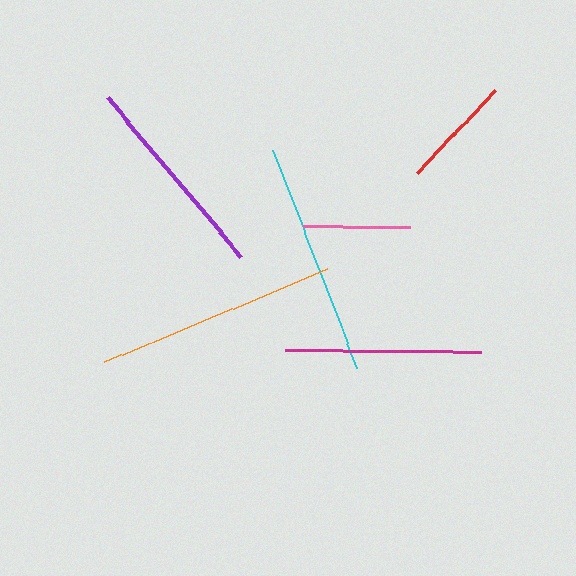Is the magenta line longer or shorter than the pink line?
The magenta line is longer than the pink line.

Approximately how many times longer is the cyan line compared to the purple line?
The cyan line is approximately 1.1 times the length of the purple line.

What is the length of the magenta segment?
The magenta segment is approximately 195 pixels long.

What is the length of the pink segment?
The pink segment is approximately 107 pixels long.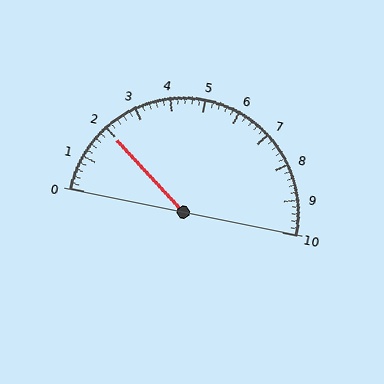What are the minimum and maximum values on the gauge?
The gauge ranges from 0 to 10.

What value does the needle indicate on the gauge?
The needle indicates approximately 2.0.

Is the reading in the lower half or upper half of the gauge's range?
The reading is in the lower half of the range (0 to 10).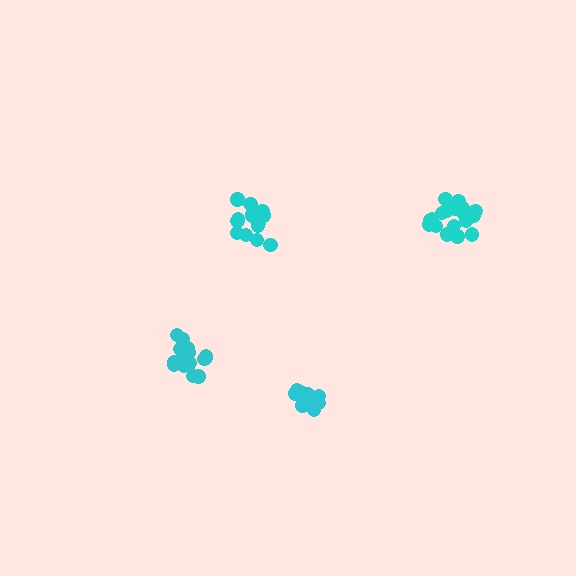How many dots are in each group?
Group 1: 19 dots, Group 2: 16 dots, Group 3: 16 dots, Group 4: 21 dots (72 total).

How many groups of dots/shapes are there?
There are 4 groups.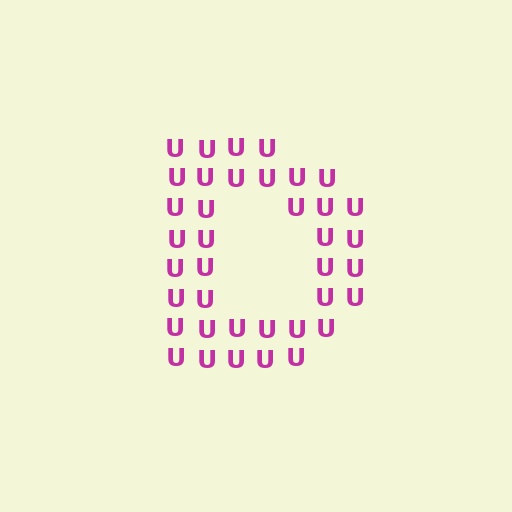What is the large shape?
The large shape is the letter D.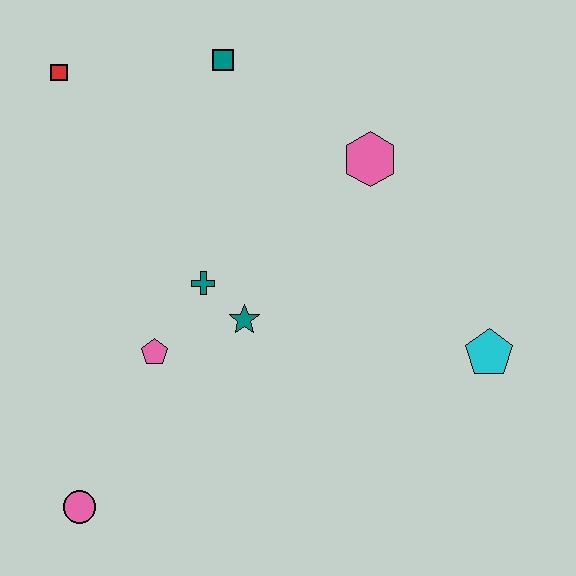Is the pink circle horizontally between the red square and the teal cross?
Yes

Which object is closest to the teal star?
The teal cross is closest to the teal star.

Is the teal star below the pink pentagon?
No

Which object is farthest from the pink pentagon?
The cyan pentagon is farthest from the pink pentagon.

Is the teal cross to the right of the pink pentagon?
Yes